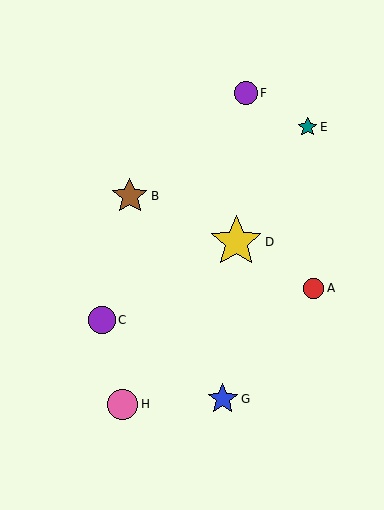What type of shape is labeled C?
Shape C is a purple circle.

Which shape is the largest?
The yellow star (labeled D) is the largest.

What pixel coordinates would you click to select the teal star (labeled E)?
Click at (307, 127) to select the teal star E.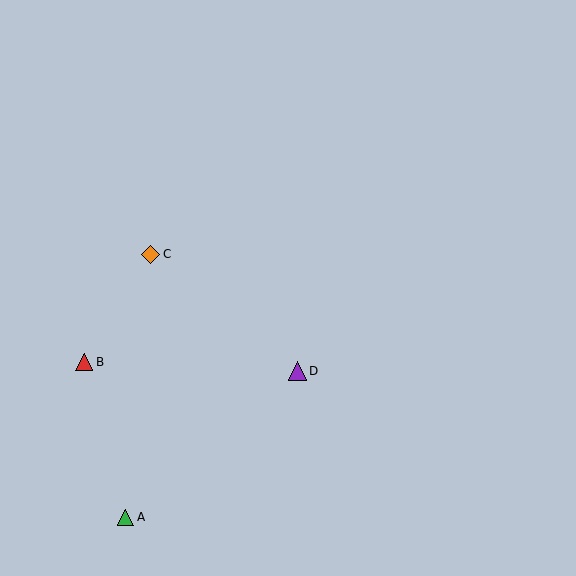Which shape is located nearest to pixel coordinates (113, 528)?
The green triangle (labeled A) at (126, 517) is nearest to that location.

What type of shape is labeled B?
Shape B is a red triangle.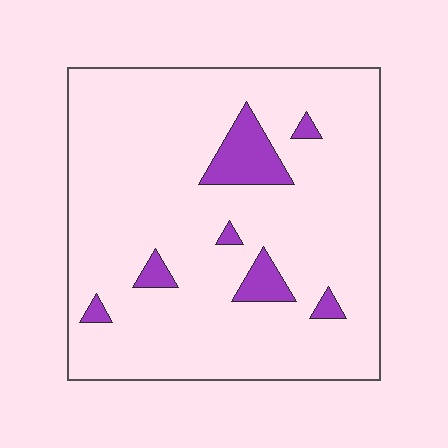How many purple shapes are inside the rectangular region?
7.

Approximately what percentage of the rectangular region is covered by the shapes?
Approximately 10%.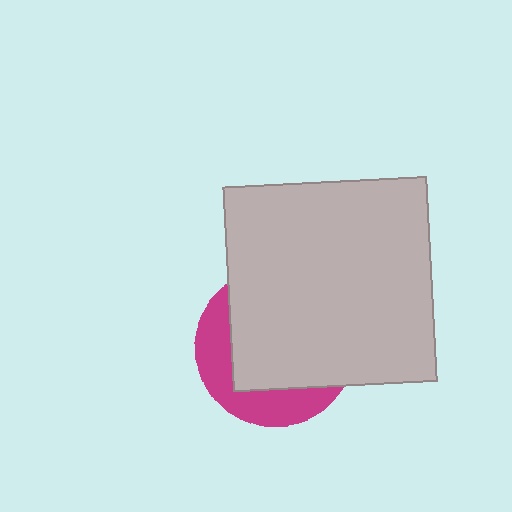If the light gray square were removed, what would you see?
You would see the complete magenta circle.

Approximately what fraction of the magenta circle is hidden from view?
Roughly 68% of the magenta circle is hidden behind the light gray square.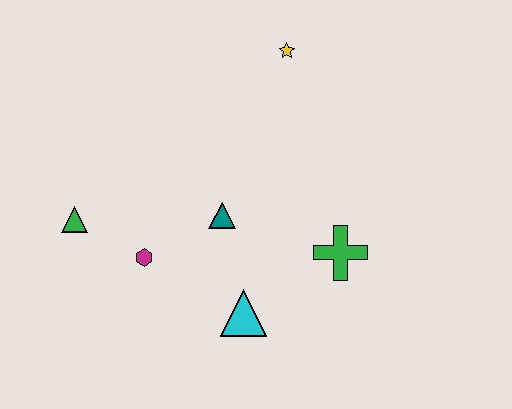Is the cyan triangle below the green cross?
Yes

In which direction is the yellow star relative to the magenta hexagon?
The yellow star is above the magenta hexagon.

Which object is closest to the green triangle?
The magenta hexagon is closest to the green triangle.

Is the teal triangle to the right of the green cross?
No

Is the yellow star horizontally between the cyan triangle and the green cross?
Yes